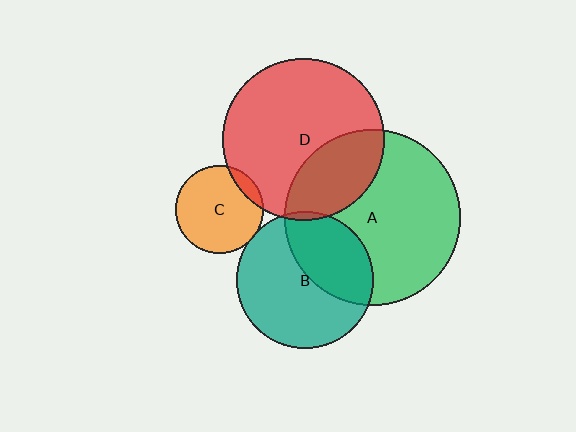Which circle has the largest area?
Circle A (green).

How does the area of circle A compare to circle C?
Approximately 4.0 times.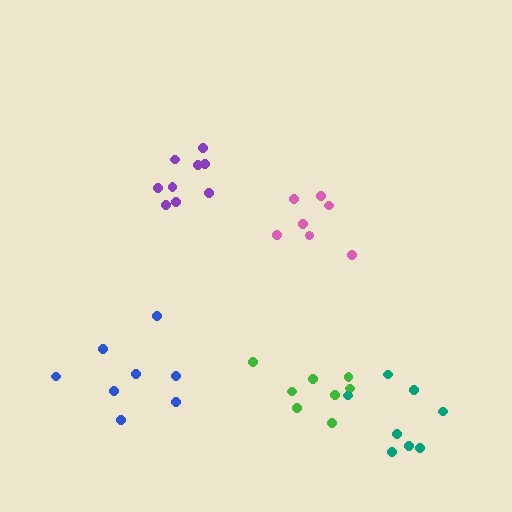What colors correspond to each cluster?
The clusters are colored: green, purple, pink, blue, teal.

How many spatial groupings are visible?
There are 5 spatial groupings.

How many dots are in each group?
Group 1: 8 dots, Group 2: 9 dots, Group 3: 7 dots, Group 4: 8 dots, Group 5: 8 dots (40 total).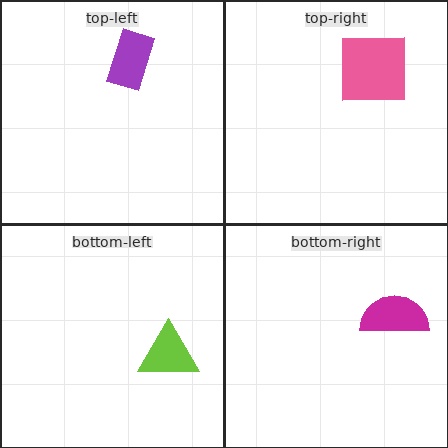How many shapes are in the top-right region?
1.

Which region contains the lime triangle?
The bottom-left region.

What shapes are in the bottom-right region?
The magenta semicircle.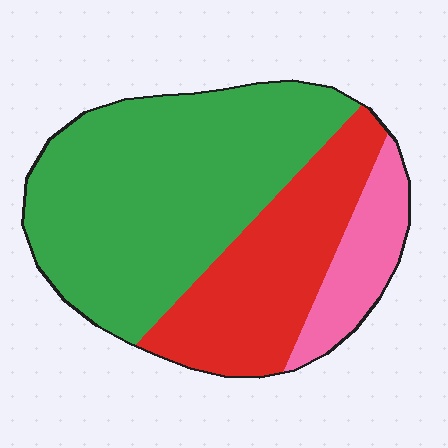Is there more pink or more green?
Green.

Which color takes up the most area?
Green, at roughly 55%.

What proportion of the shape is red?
Red takes up between a sixth and a third of the shape.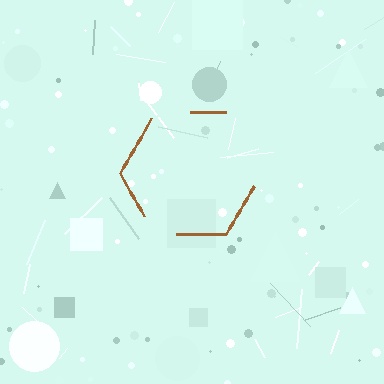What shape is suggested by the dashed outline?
The dashed outline suggests a hexagon.